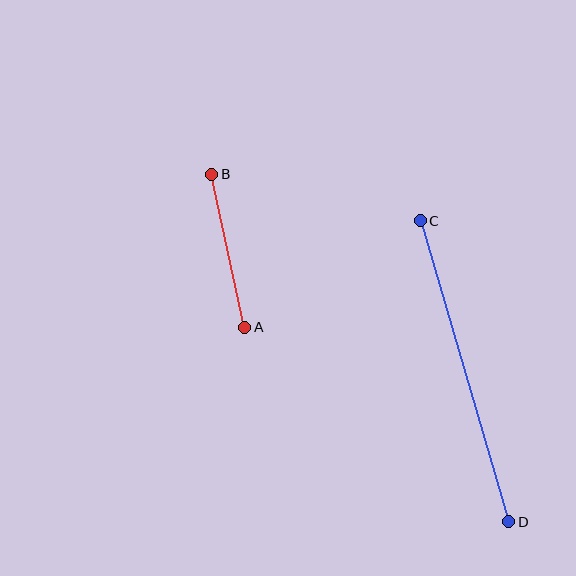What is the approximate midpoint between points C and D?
The midpoint is at approximately (464, 371) pixels.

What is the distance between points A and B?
The distance is approximately 157 pixels.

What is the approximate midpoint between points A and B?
The midpoint is at approximately (228, 251) pixels.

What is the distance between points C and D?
The distance is approximately 314 pixels.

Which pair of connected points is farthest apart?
Points C and D are farthest apart.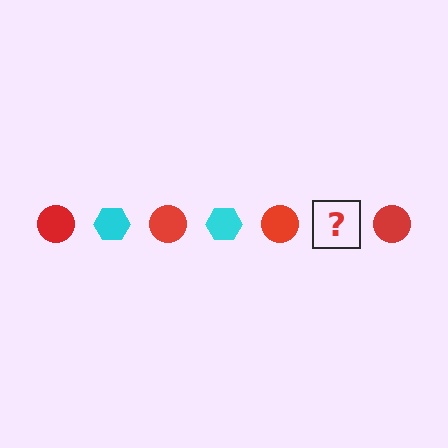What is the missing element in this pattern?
The missing element is a cyan hexagon.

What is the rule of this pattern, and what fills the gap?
The rule is that the pattern alternates between red circle and cyan hexagon. The gap should be filled with a cyan hexagon.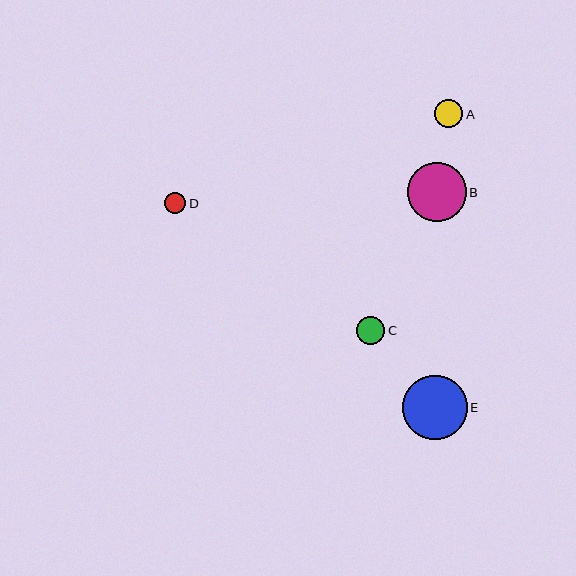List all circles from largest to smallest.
From largest to smallest: E, B, C, A, D.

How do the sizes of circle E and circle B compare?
Circle E and circle B are approximately the same size.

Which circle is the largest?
Circle E is the largest with a size of approximately 64 pixels.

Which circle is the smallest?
Circle D is the smallest with a size of approximately 21 pixels.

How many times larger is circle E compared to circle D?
Circle E is approximately 3.1 times the size of circle D.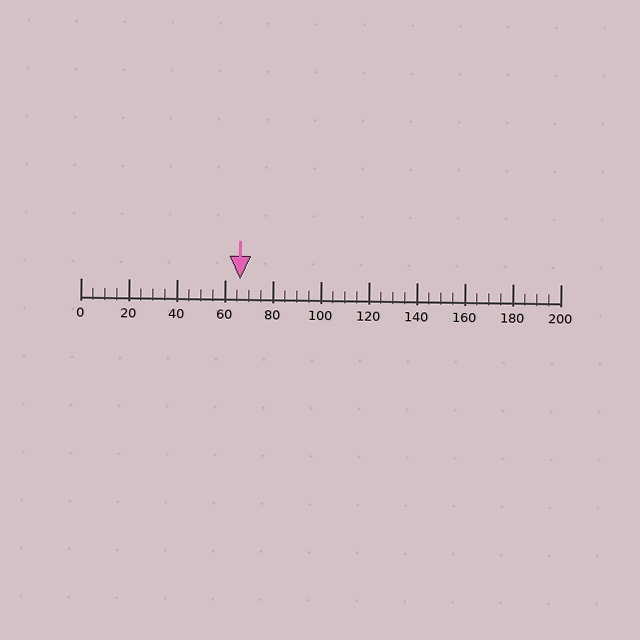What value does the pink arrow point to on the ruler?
The pink arrow points to approximately 66.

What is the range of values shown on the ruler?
The ruler shows values from 0 to 200.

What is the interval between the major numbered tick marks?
The major tick marks are spaced 20 units apart.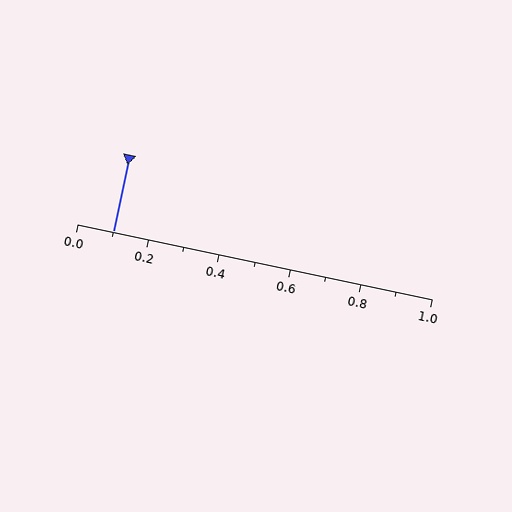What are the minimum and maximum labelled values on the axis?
The axis runs from 0.0 to 1.0.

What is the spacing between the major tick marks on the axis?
The major ticks are spaced 0.2 apart.